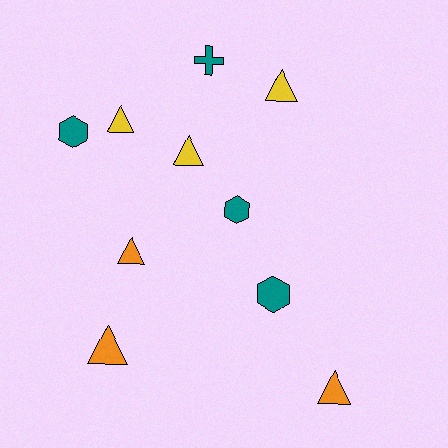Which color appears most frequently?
Teal, with 4 objects.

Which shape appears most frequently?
Triangle, with 6 objects.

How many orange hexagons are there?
There are no orange hexagons.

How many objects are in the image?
There are 10 objects.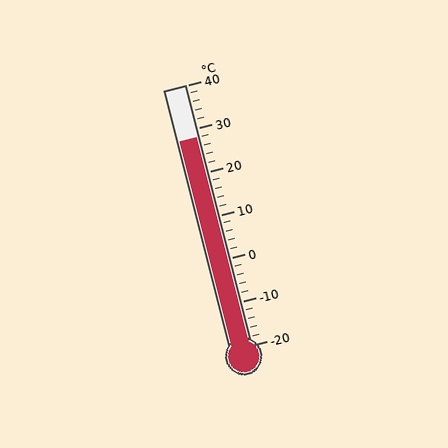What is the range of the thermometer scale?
The thermometer scale ranges from -20°C to 40°C.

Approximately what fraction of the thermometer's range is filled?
The thermometer is filled to approximately 80% of its range.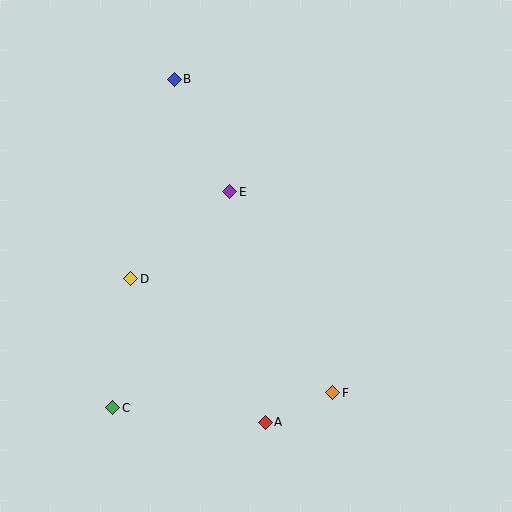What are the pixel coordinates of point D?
Point D is at (131, 279).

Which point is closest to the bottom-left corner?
Point C is closest to the bottom-left corner.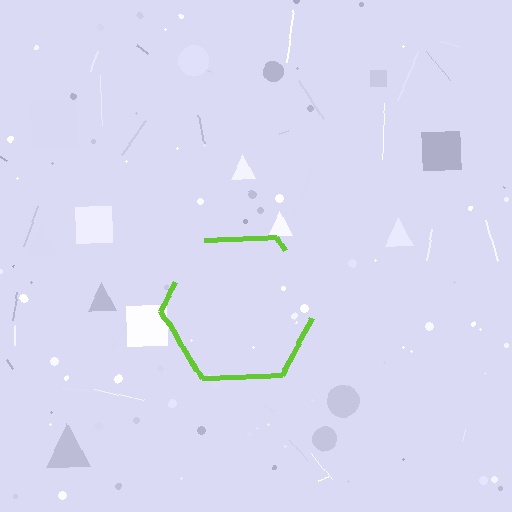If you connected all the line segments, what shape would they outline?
They would outline a hexagon.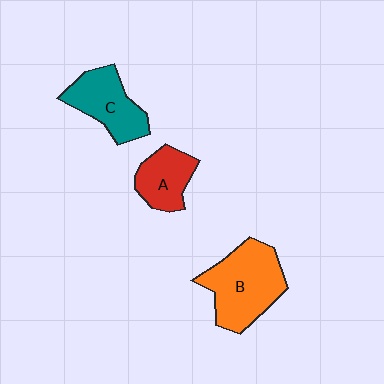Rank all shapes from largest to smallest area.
From largest to smallest: B (orange), C (teal), A (red).